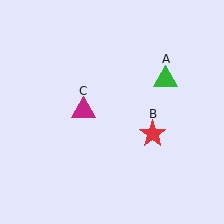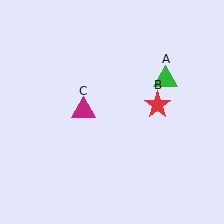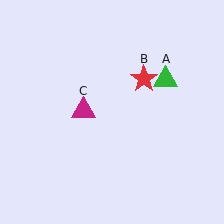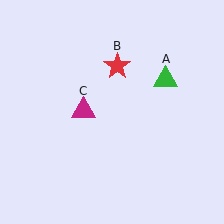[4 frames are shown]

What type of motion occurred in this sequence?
The red star (object B) rotated counterclockwise around the center of the scene.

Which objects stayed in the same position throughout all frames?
Green triangle (object A) and magenta triangle (object C) remained stationary.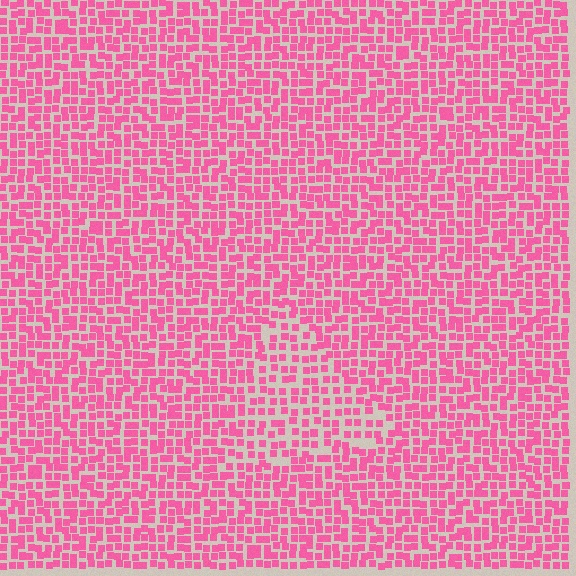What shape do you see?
I see a triangle.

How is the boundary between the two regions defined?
The boundary is defined by a change in element density (approximately 1.5x ratio). All elements are the same color, size, and shape.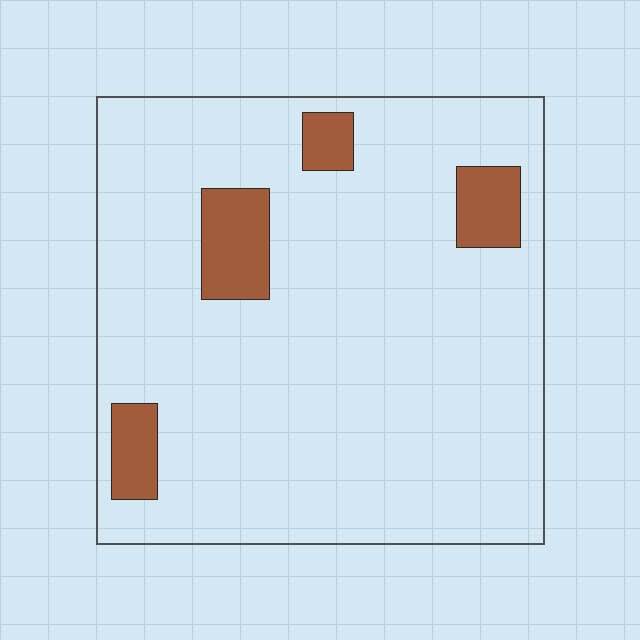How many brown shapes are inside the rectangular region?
4.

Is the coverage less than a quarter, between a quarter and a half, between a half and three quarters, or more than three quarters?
Less than a quarter.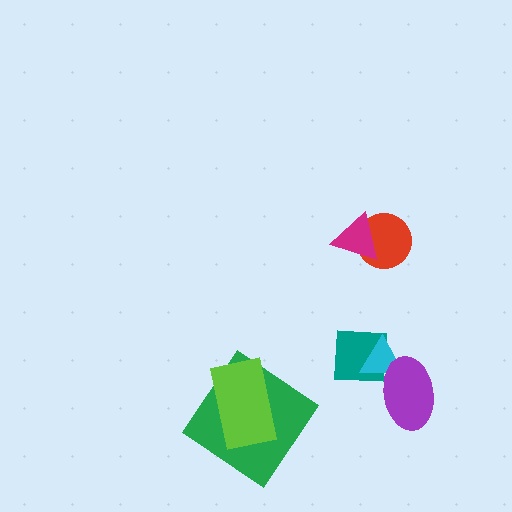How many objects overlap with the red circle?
1 object overlaps with the red circle.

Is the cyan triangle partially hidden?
Yes, it is partially covered by another shape.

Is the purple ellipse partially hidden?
No, no other shape covers it.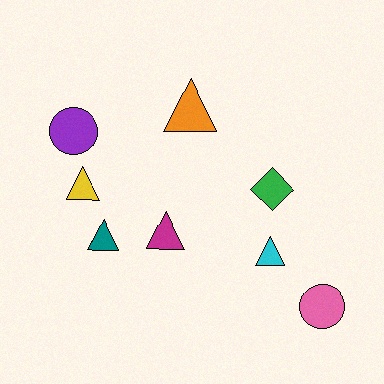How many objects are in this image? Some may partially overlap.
There are 8 objects.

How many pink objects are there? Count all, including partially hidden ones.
There is 1 pink object.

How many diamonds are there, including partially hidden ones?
There is 1 diamond.